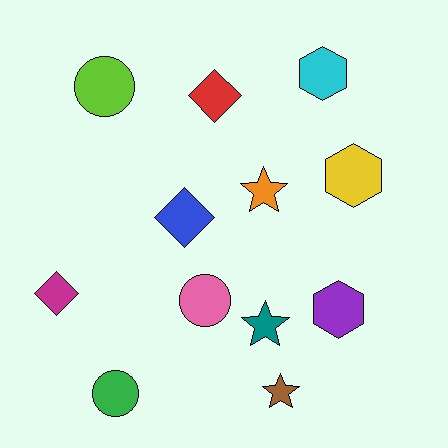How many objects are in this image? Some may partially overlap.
There are 12 objects.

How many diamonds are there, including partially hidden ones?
There are 3 diamonds.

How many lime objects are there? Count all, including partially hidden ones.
There is 1 lime object.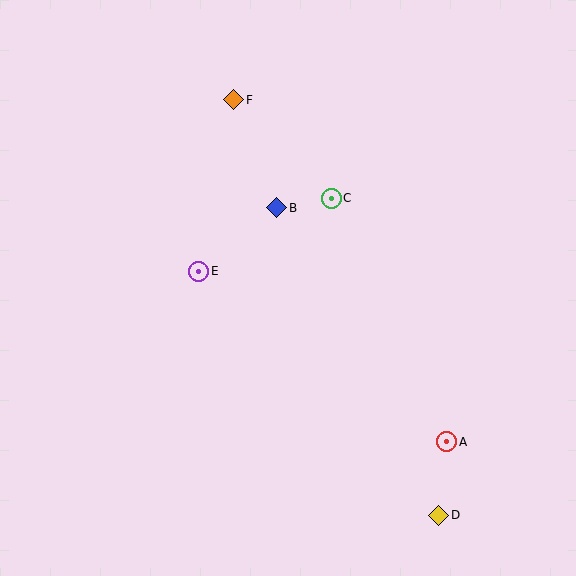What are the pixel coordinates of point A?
Point A is at (447, 442).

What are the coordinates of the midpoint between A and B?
The midpoint between A and B is at (362, 325).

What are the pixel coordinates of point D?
Point D is at (439, 515).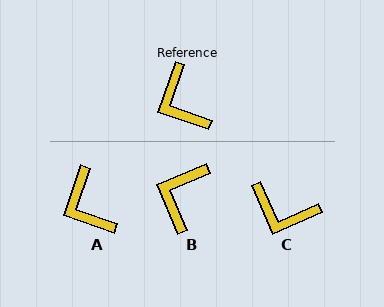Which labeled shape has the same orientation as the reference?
A.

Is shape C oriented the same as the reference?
No, it is off by about 43 degrees.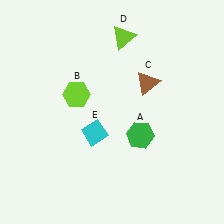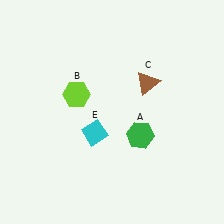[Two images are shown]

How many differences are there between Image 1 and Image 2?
There is 1 difference between the two images.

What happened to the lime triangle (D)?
The lime triangle (D) was removed in Image 2. It was in the top-right area of Image 1.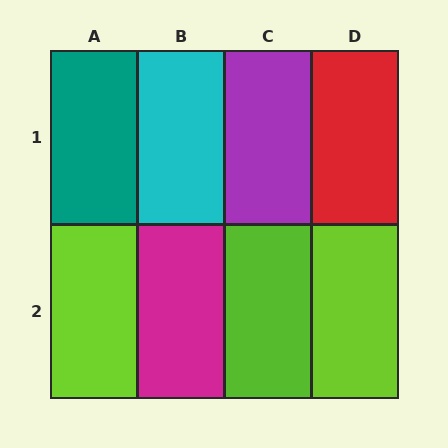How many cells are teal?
1 cell is teal.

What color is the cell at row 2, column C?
Lime.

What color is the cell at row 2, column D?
Lime.